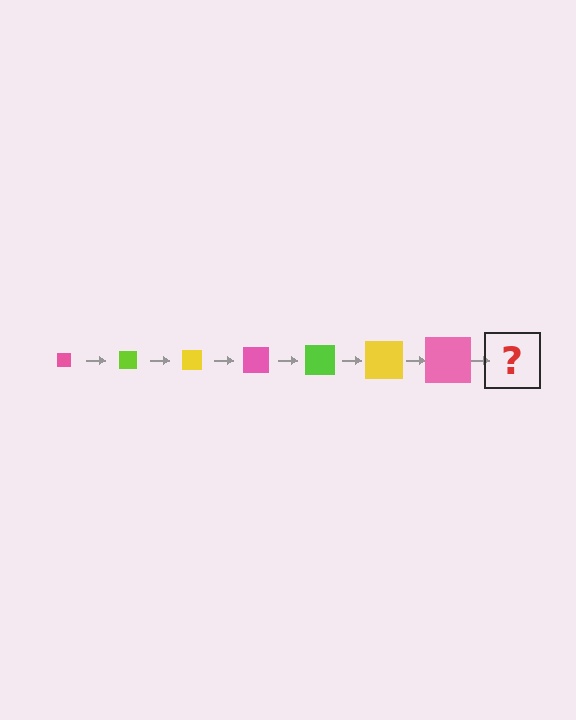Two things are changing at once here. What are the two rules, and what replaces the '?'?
The two rules are that the square grows larger each step and the color cycles through pink, lime, and yellow. The '?' should be a lime square, larger than the previous one.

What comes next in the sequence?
The next element should be a lime square, larger than the previous one.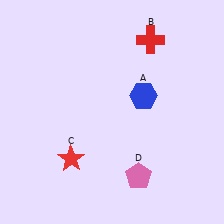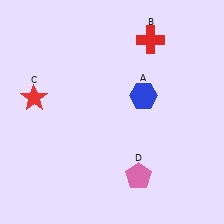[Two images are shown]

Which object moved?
The red star (C) moved up.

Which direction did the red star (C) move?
The red star (C) moved up.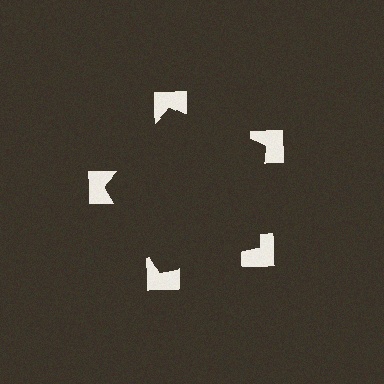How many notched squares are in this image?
There are 5 — one at each vertex of the illusory pentagon.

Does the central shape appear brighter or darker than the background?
It typically appears slightly darker than the background, even though no actual brightness change is drawn.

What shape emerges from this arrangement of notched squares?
An illusory pentagon — its edges are inferred from the aligned wedge cuts in the notched squares, not physically drawn.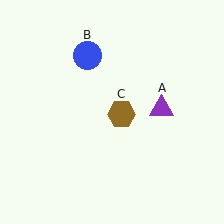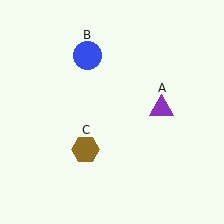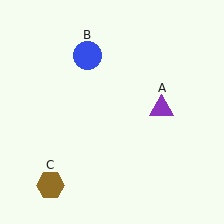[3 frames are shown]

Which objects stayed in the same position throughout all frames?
Purple triangle (object A) and blue circle (object B) remained stationary.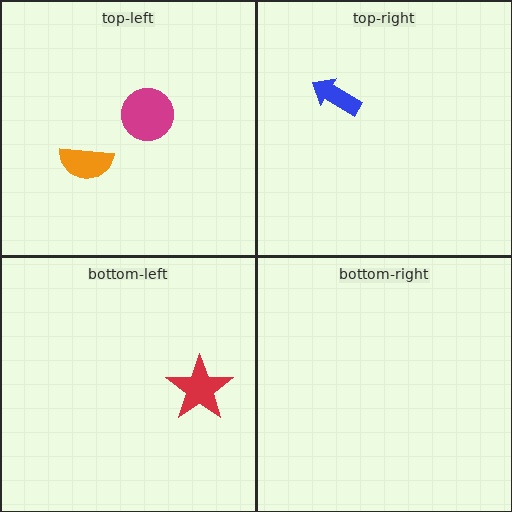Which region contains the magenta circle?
The top-left region.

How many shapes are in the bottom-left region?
1.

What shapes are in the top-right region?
The blue arrow.